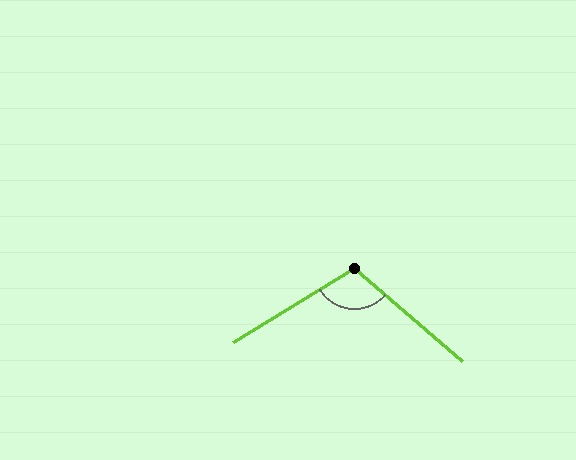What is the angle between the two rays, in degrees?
Approximately 108 degrees.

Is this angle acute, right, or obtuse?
It is obtuse.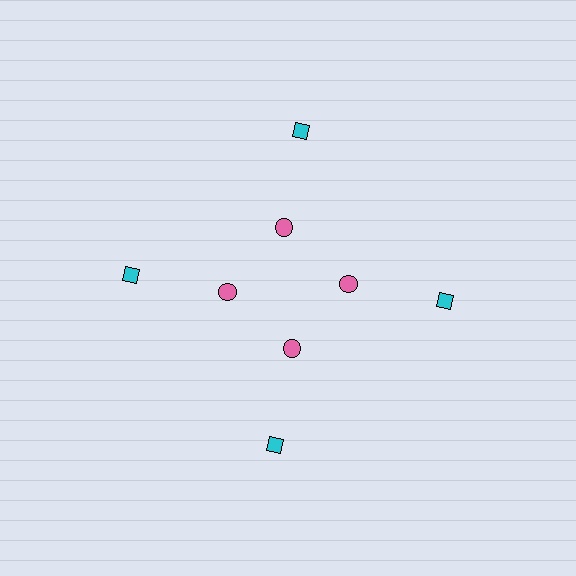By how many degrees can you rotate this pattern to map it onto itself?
The pattern maps onto itself every 90 degrees of rotation.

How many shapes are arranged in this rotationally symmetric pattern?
There are 8 shapes, arranged in 4 groups of 2.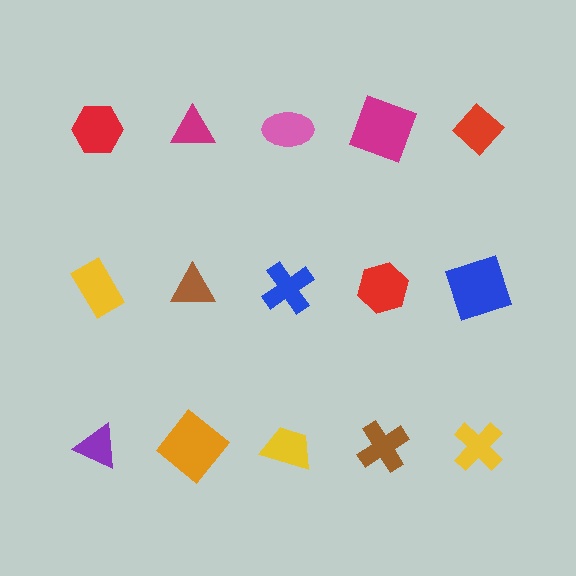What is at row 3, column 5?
A yellow cross.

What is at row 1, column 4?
A magenta square.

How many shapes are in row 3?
5 shapes.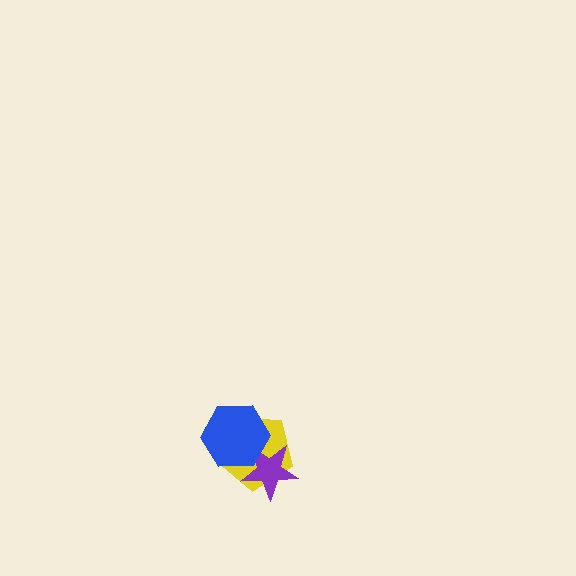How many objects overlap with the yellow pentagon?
2 objects overlap with the yellow pentagon.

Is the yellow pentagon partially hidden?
Yes, it is partially covered by another shape.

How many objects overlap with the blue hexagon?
2 objects overlap with the blue hexagon.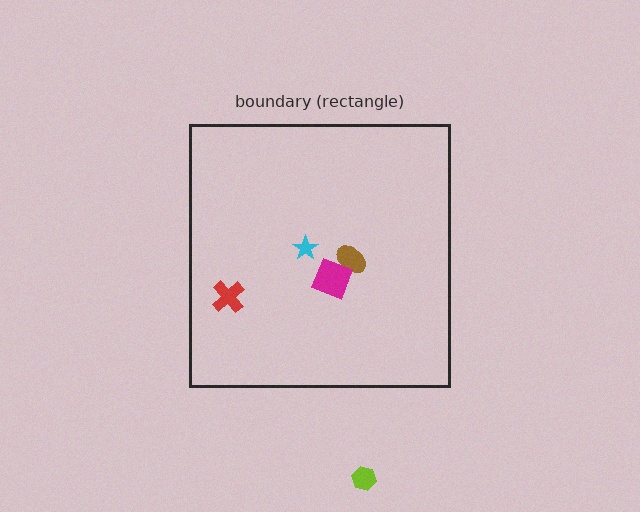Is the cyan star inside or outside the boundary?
Inside.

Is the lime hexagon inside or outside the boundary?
Outside.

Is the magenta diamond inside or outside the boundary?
Inside.